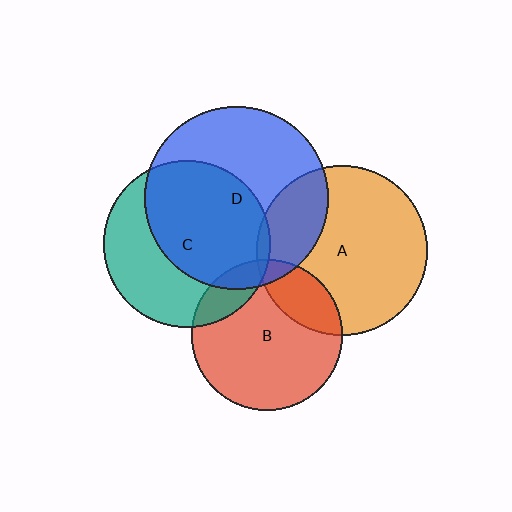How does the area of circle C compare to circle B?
Approximately 1.2 times.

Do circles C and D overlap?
Yes.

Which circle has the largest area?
Circle D (blue).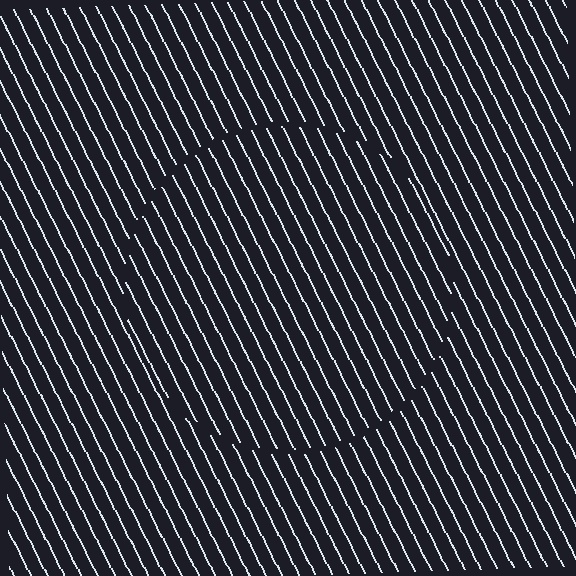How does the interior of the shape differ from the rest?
The interior of the shape contains the same grating, shifted by half a period — the contour is defined by the phase discontinuity where line-ends from the inner and outer gratings abut.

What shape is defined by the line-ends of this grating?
An illusory circle. The interior of the shape contains the same grating, shifted by half a period — the contour is defined by the phase discontinuity where line-ends from the inner and outer gratings abut.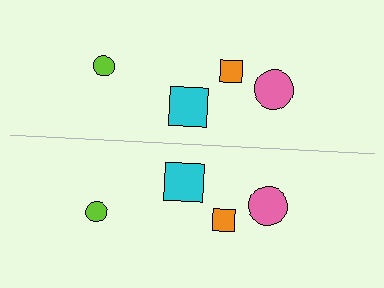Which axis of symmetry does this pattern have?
The pattern has a horizontal axis of symmetry running through the center of the image.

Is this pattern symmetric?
Yes, this pattern has bilateral (reflection) symmetry.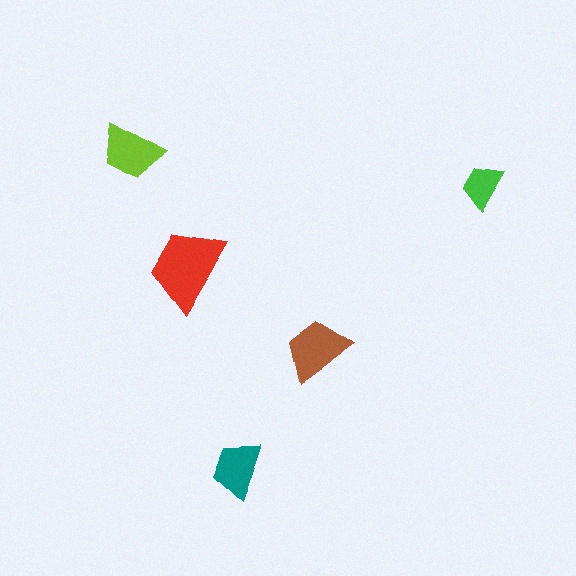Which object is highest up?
The lime trapezoid is topmost.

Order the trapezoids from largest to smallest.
the red one, the brown one, the lime one, the teal one, the green one.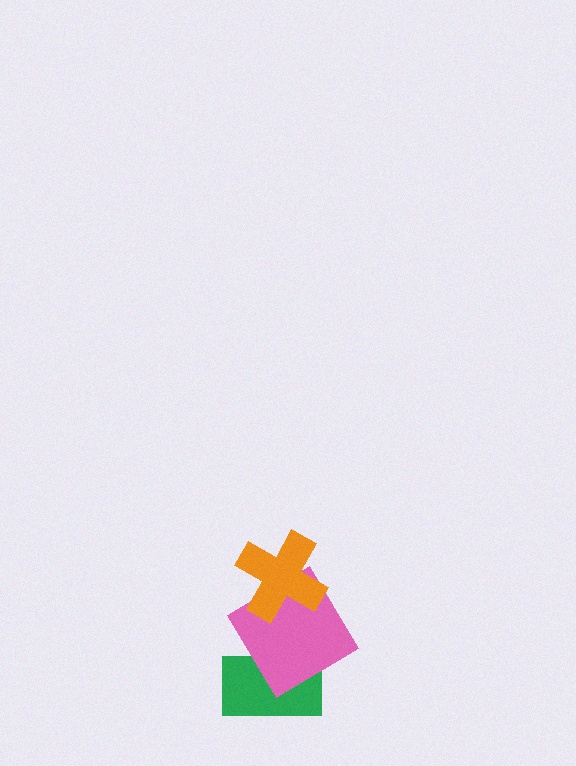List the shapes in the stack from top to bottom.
From top to bottom: the orange cross, the pink diamond, the green rectangle.